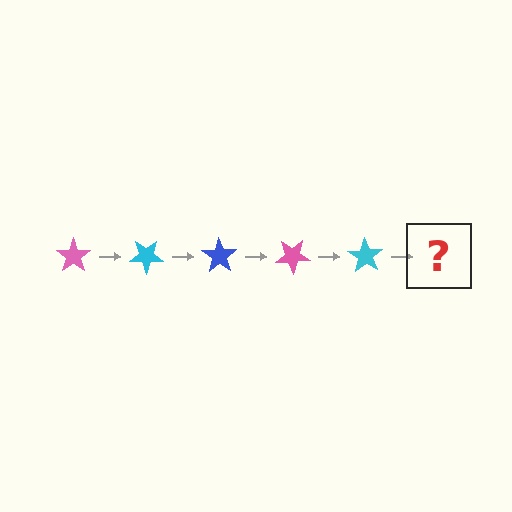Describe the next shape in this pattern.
It should be a blue star, rotated 175 degrees from the start.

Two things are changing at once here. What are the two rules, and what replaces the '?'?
The two rules are that it rotates 35 degrees each step and the color cycles through pink, cyan, and blue. The '?' should be a blue star, rotated 175 degrees from the start.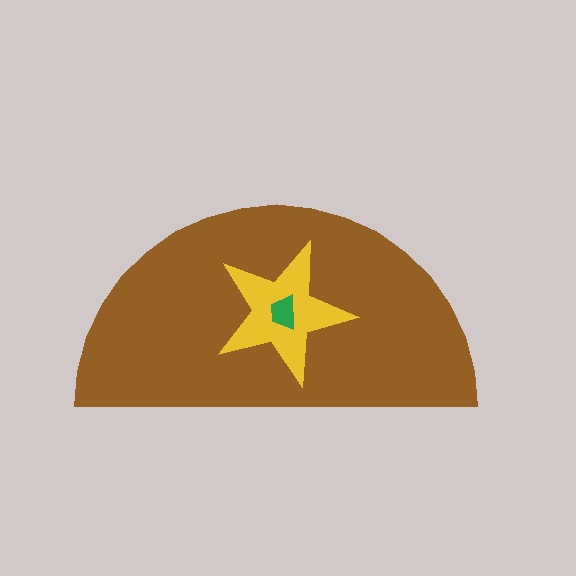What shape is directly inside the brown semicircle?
The yellow star.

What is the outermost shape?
The brown semicircle.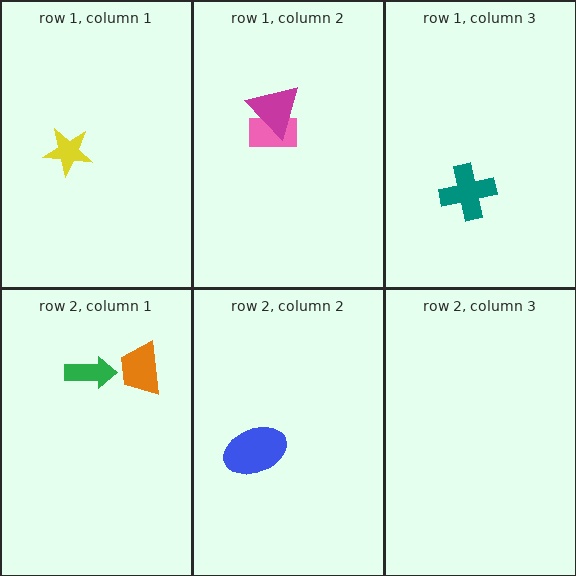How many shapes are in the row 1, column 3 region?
1.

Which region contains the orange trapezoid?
The row 2, column 1 region.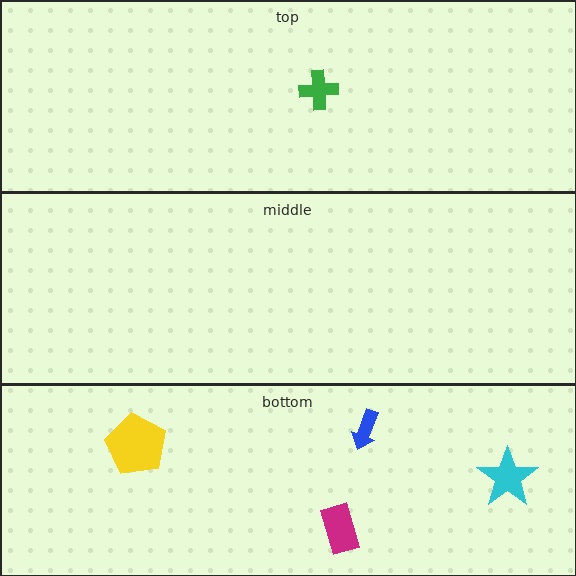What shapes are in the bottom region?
The yellow pentagon, the blue arrow, the magenta rectangle, the cyan star.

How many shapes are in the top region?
1.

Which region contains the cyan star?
The bottom region.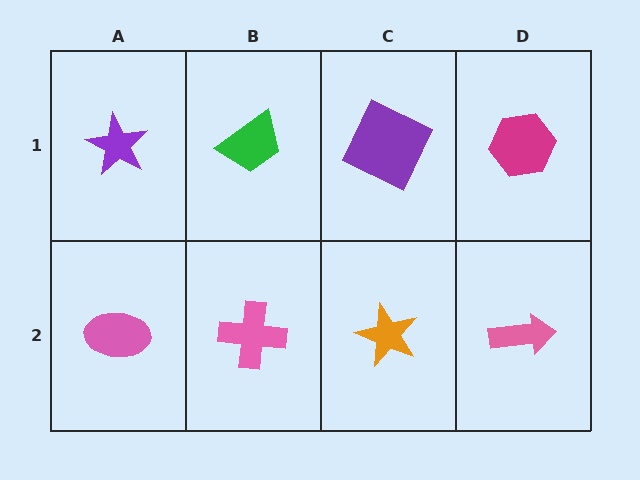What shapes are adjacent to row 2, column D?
A magenta hexagon (row 1, column D), an orange star (row 2, column C).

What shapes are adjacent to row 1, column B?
A pink cross (row 2, column B), a purple star (row 1, column A), a purple square (row 1, column C).